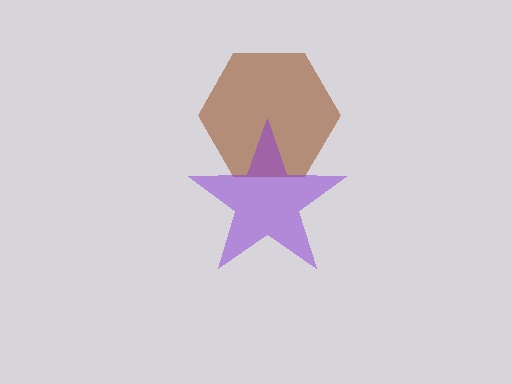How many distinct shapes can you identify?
There are 2 distinct shapes: a brown hexagon, a purple star.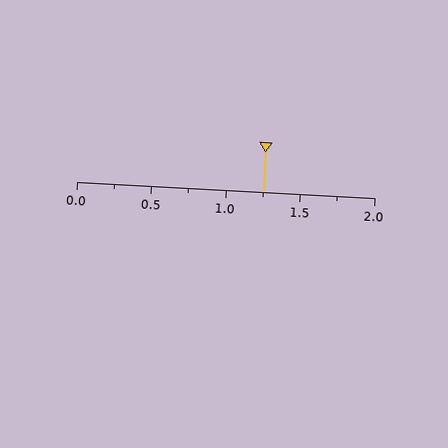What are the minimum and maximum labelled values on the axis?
The axis runs from 0.0 to 2.0.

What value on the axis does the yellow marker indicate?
The marker indicates approximately 1.25.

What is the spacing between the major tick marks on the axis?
The major ticks are spaced 0.5 apart.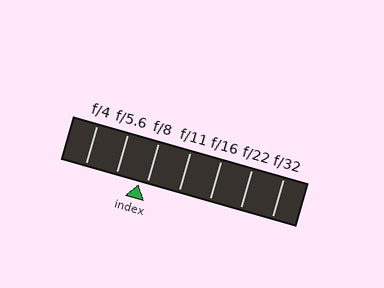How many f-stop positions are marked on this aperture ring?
There are 7 f-stop positions marked.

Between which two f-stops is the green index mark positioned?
The index mark is between f/5.6 and f/8.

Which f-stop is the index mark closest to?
The index mark is closest to f/8.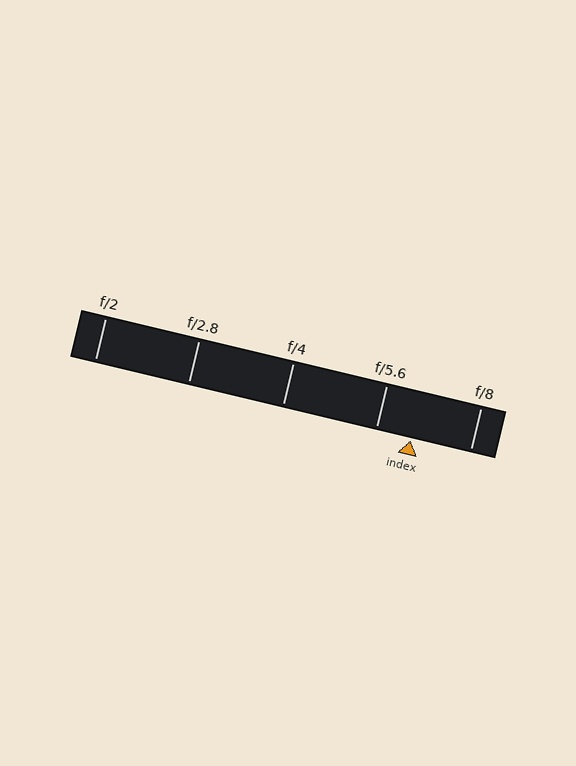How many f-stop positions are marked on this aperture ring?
There are 5 f-stop positions marked.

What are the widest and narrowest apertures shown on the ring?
The widest aperture shown is f/2 and the narrowest is f/8.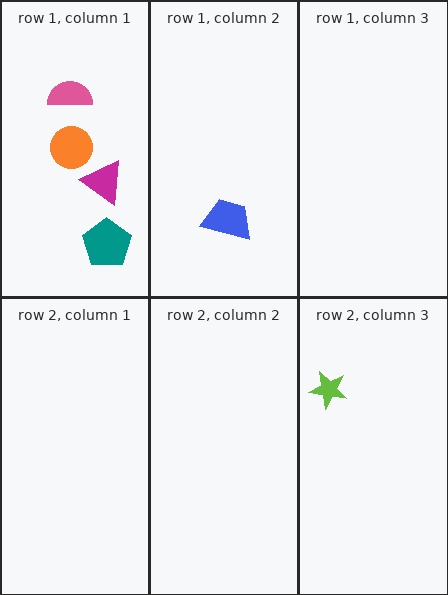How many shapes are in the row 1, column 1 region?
4.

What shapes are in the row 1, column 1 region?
The magenta triangle, the orange circle, the pink semicircle, the teal pentagon.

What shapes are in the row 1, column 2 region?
The blue trapezoid.